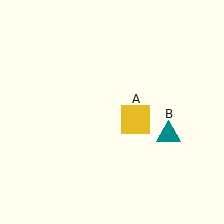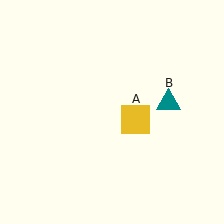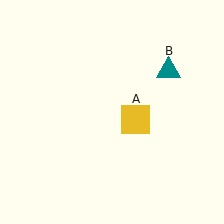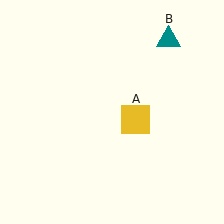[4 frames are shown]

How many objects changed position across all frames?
1 object changed position: teal triangle (object B).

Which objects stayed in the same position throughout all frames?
Yellow square (object A) remained stationary.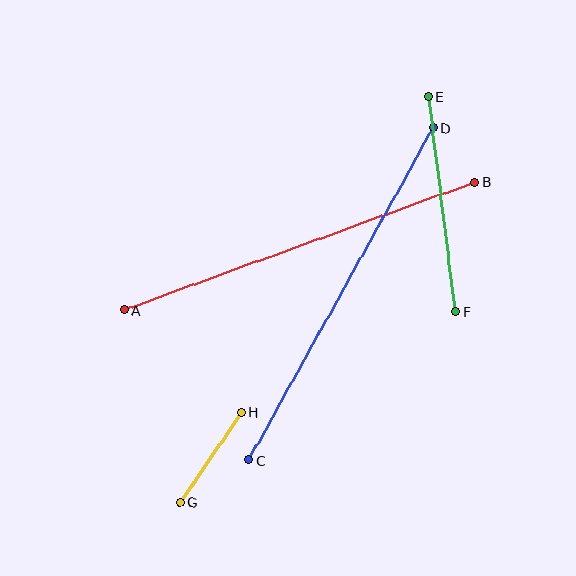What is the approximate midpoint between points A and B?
The midpoint is at approximately (299, 246) pixels.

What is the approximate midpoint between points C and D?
The midpoint is at approximately (341, 294) pixels.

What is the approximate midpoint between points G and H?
The midpoint is at approximately (211, 458) pixels.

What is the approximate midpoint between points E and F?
The midpoint is at approximately (442, 204) pixels.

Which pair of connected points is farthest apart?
Points C and D are farthest apart.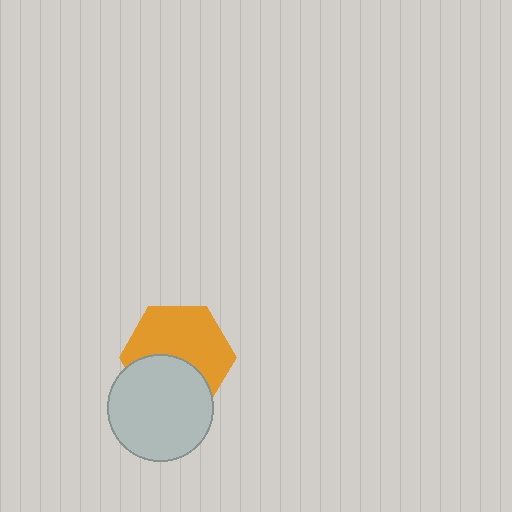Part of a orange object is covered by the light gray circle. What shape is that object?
It is a hexagon.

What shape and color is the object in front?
The object in front is a light gray circle.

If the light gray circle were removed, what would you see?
You would see the complete orange hexagon.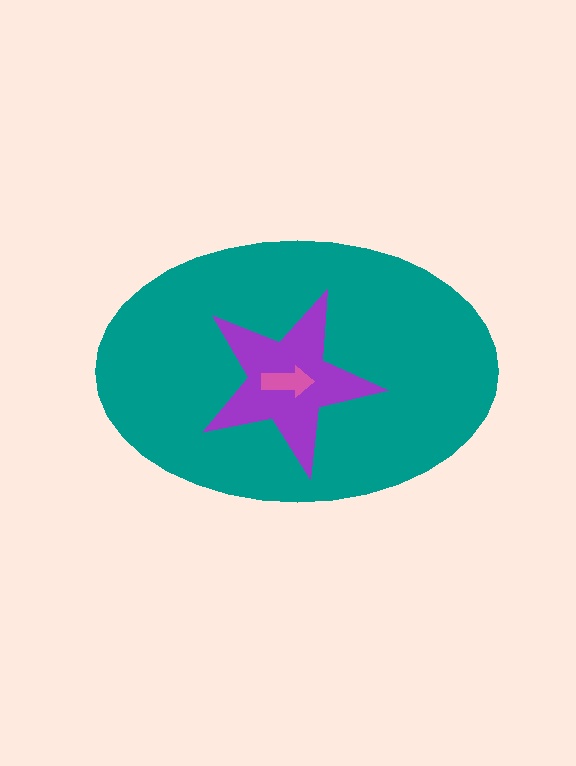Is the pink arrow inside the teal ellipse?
Yes.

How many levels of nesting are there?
3.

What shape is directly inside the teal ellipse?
The purple star.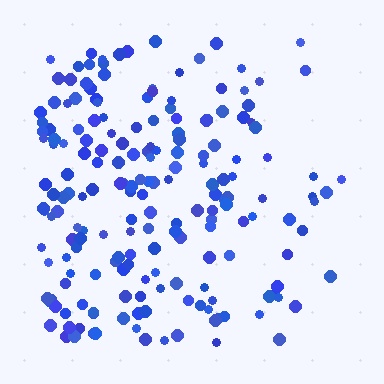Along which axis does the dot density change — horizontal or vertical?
Horizontal.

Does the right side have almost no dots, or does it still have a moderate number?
Still a moderate number, just noticeably fewer than the left.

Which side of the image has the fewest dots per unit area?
The right.